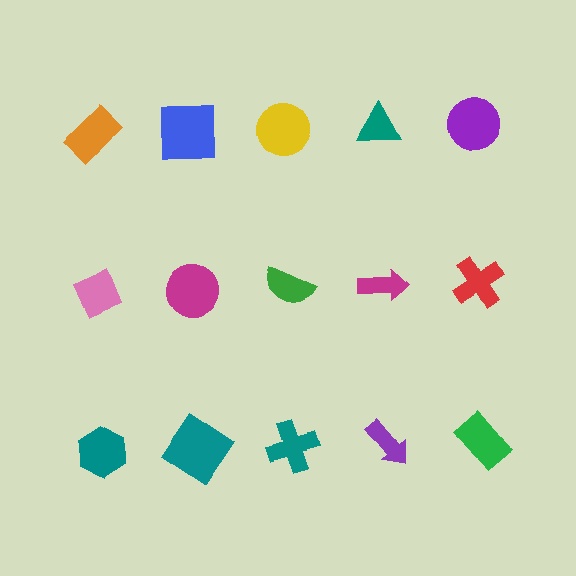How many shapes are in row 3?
5 shapes.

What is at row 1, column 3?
A yellow circle.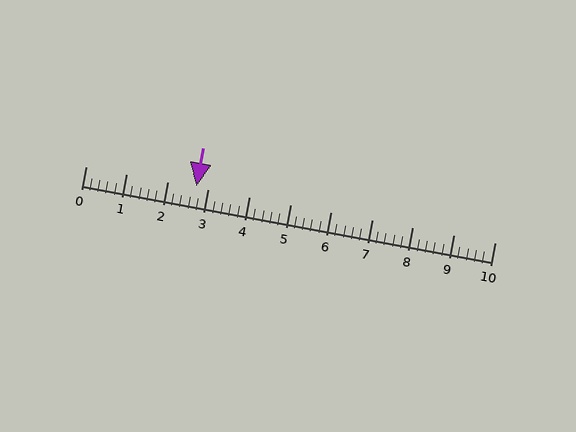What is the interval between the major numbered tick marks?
The major tick marks are spaced 1 units apart.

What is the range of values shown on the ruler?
The ruler shows values from 0 to 10.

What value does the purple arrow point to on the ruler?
The purple arrow points to approximately 2.7.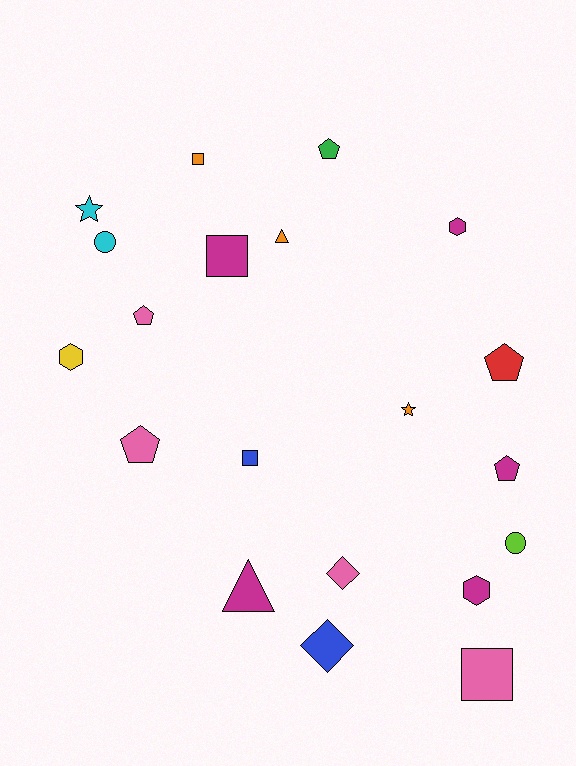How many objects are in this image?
There are 20 objects.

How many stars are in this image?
There are 2 stars.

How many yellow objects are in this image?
There is 1 yellow object.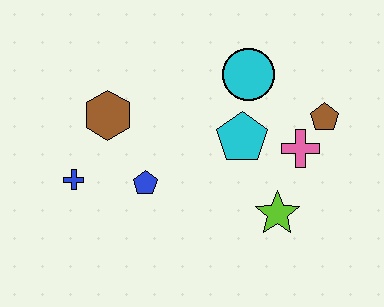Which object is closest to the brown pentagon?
The pink cross is closest to the brown pentagon.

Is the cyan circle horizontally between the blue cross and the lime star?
Yes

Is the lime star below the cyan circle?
Yes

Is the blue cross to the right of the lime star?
No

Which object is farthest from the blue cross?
The brown pentagon is farthest from the blue cross.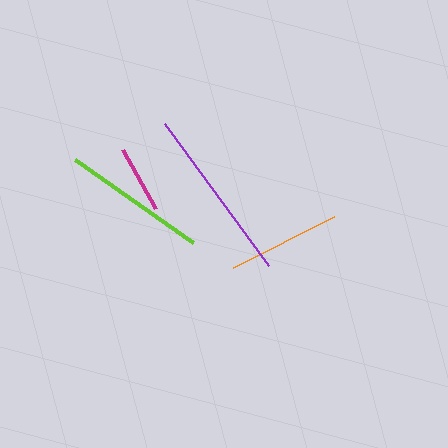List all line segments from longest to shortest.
From longest to shortest: purple, lime, orange, magenta.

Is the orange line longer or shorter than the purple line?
The purple line is longer than the orange line.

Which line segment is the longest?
The purple line is the longest at approximately 177 pixels.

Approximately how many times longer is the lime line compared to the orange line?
The lime line is approximately 1.3 times the length of the orange line.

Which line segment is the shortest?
The magenta line is the shortest at approximately 67 pixels.